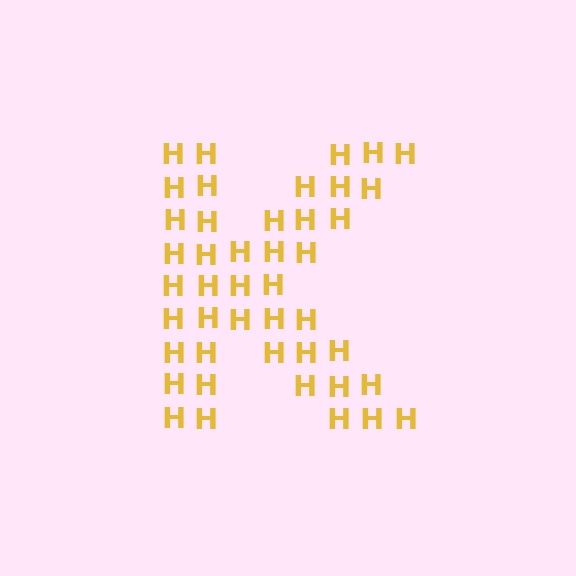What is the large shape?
The large shape is the letter K.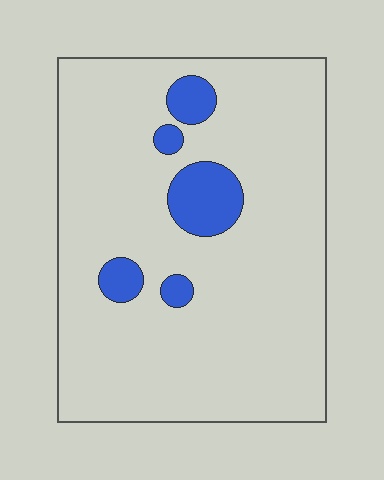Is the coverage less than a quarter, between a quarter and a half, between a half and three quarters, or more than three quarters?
Less than a quarter.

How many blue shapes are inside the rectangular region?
5.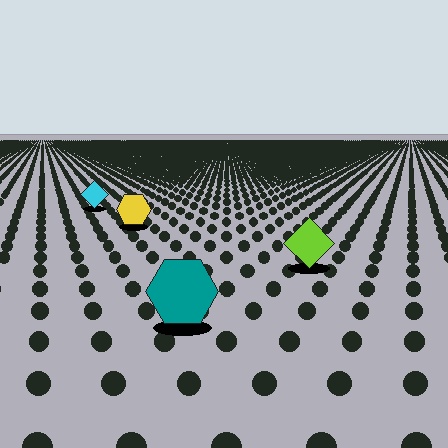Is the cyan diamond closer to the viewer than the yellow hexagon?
No. The yellow hexagon is closer — you can tell from the texture gradient: the ground texture is coarser near it.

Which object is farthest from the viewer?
The cyan diamond is farthest from the viewer. It appears smaller and the ground texture around it is denser.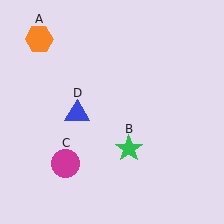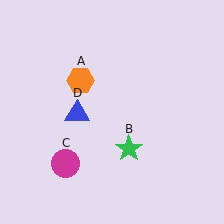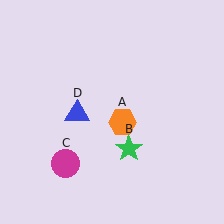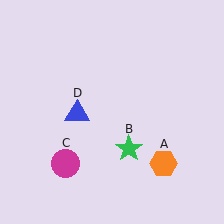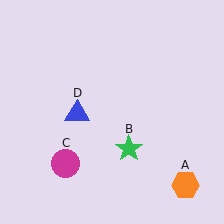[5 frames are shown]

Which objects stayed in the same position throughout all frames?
Green star (object B) and magenta circle (object C) and blue triangle (object D) remained stationary.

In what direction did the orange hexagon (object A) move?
The orange hexagon (object A) moved down and to the right.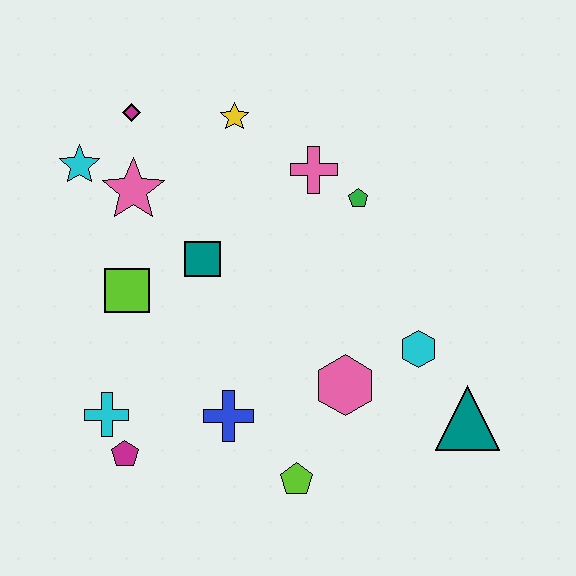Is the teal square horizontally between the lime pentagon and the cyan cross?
Yes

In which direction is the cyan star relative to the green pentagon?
The cyan star is to the left of the green pentagon.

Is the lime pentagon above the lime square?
No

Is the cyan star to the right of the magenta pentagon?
No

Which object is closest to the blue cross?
The lime pentagon is closest to the blue cross.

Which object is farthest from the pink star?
The teal triangle is farthest from the pink star.